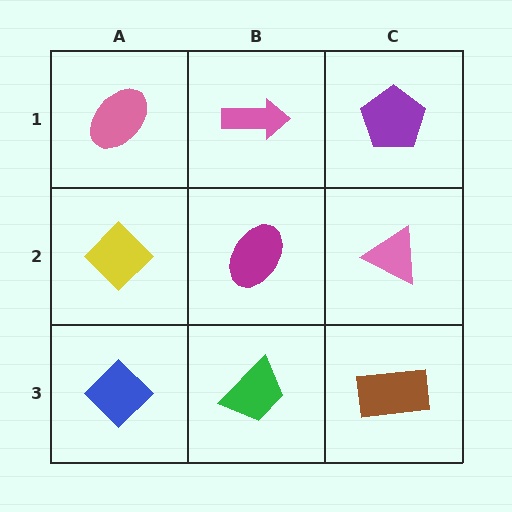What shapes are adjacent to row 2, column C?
A purple pentagon (row 1, column C), a brown rectangle (row 3, column C), a magenta ellipse (row 2, column B).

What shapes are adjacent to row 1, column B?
A magenta ellipse (row 2, column B), a pink ellipse (row 1, column A), a purple pentagon (row 1, column C).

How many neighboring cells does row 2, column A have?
3.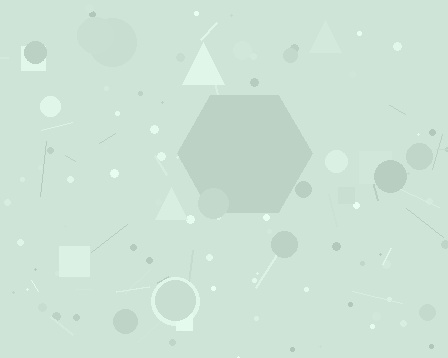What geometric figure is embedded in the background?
A hexagon is embedded in the background.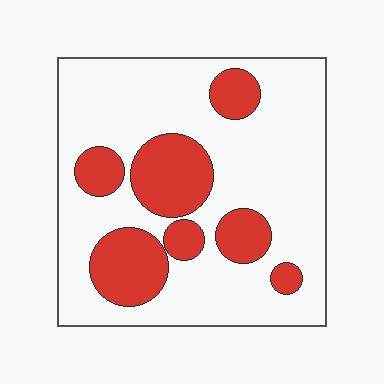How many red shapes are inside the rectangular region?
7.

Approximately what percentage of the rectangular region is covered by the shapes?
Approximately 25%.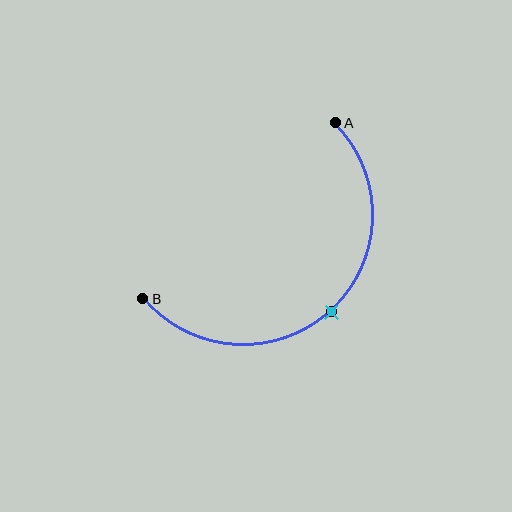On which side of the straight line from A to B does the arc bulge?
The arc bulges below and to the right of the straight line connecting A and B.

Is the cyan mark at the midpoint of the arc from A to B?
Yes. The cyan mark lies on the arc at equal arc-length from both A and B — it is the arc midpoint.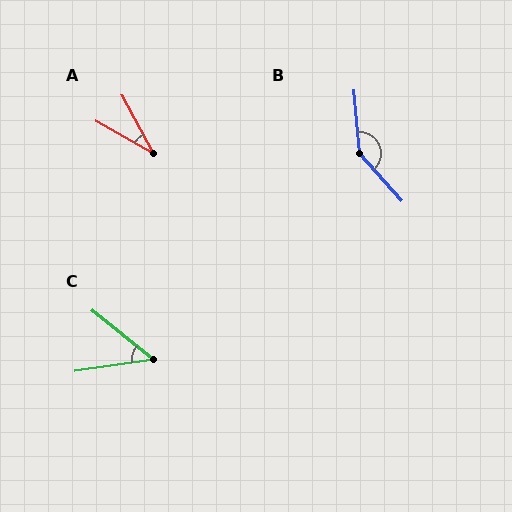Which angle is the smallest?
A, at approximately 32 degrees.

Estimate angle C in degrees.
Approximately 47 degrees.